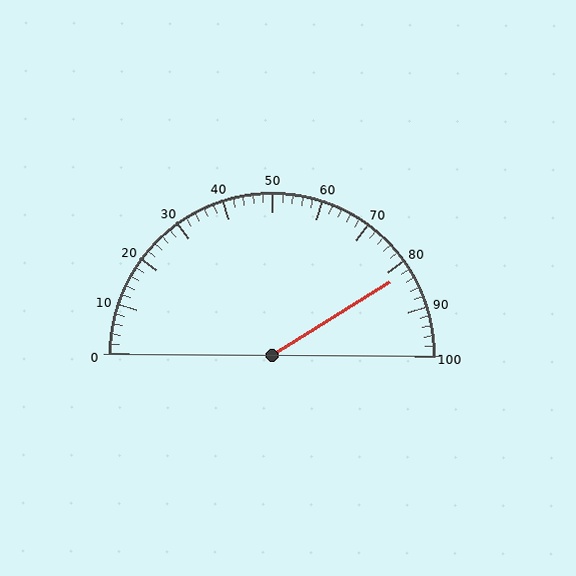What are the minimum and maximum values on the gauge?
The gauge ranges from 0 to 100.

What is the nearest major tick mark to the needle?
The nearest major tick mark is 80.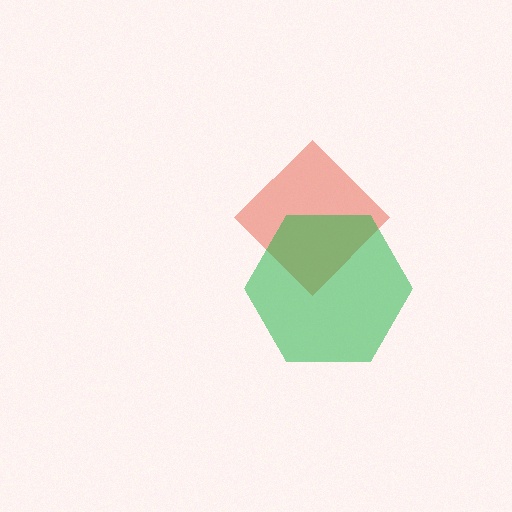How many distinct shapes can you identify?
There are 2 distinct shapes: a red diamond, a green hexagon.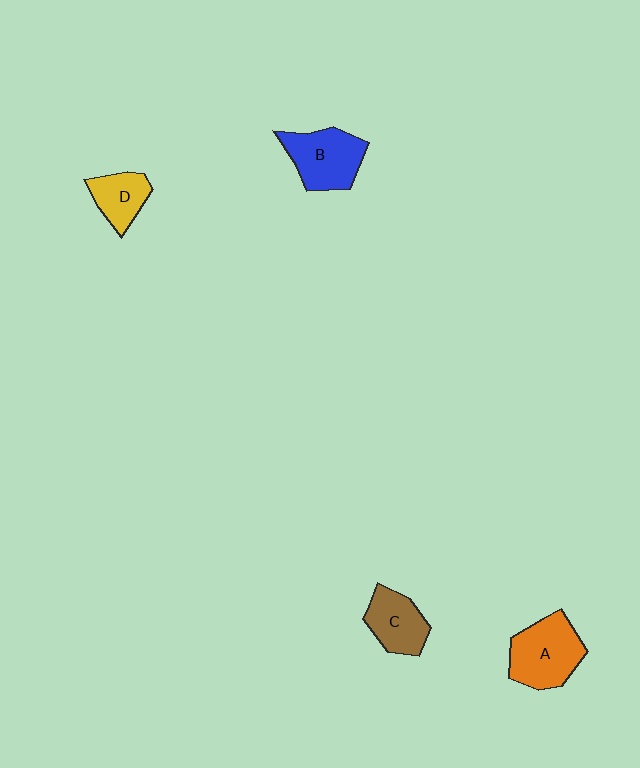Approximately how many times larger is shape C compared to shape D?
Approximately 1.2 times.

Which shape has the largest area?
Shape A (orange).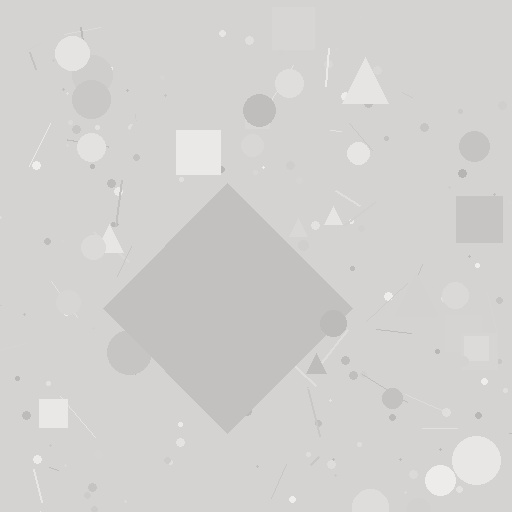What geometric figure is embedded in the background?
A diamond is embedded in the background.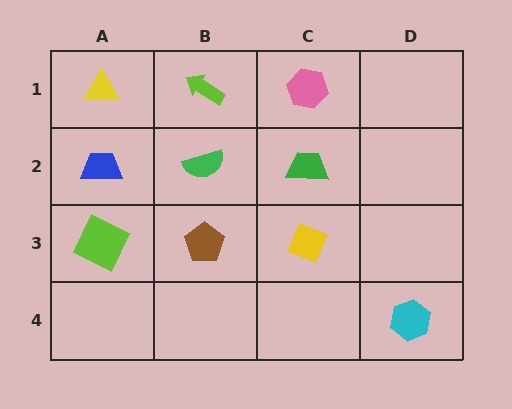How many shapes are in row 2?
3 shapes.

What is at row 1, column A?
A yellow triangle.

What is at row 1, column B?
A lime arrow.